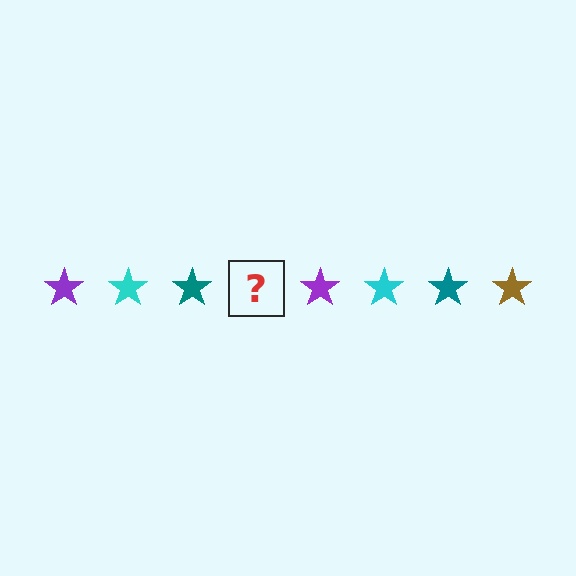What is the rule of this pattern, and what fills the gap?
The rule is that the pattern cycles through purple, cyan, teal, brown stars. The gap should be filled with a brown star.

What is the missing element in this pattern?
The missing element is a brown star.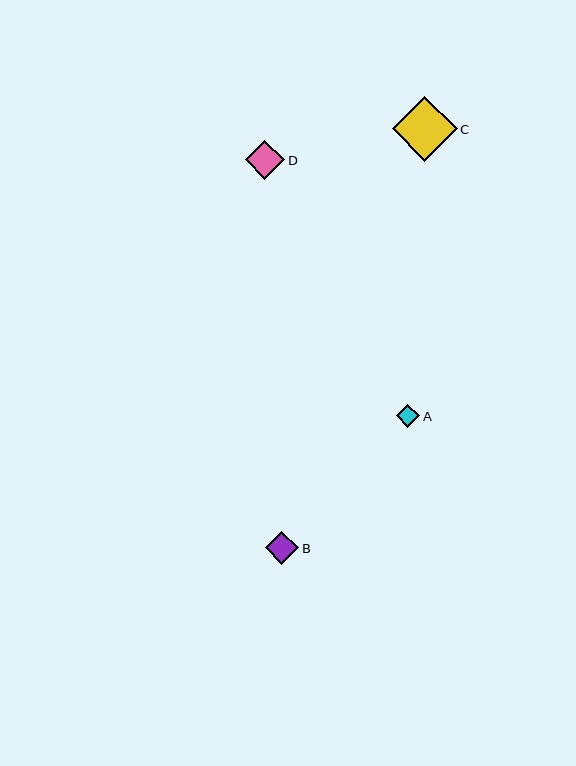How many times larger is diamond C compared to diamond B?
Diamond C is approximately 2.0 times the size of diamond B.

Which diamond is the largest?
Diamond C is the largest with a size of approximately 65 pixels.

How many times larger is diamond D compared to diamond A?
Diamond D is approximately 1.7 times the size of diamond A.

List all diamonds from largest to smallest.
From largest to smallest: C, D, B, A.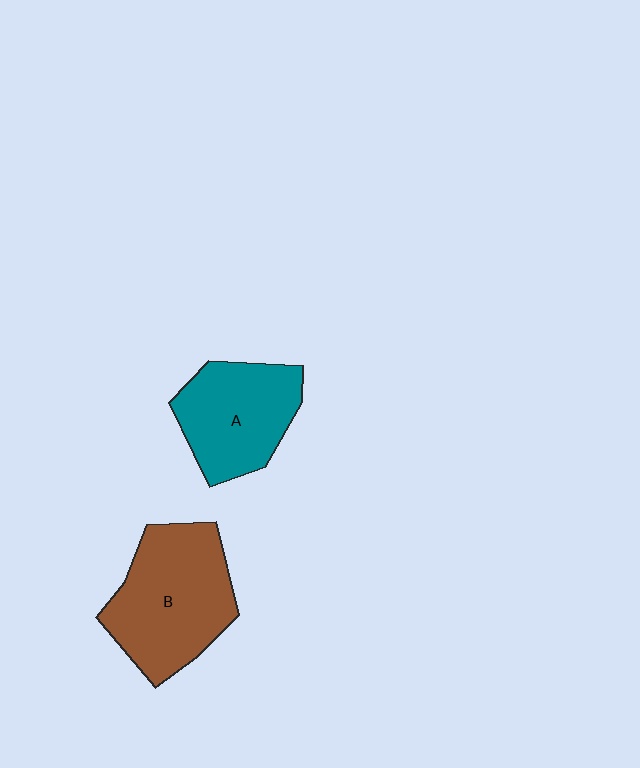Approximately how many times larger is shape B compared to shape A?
Approximately 1.3 times.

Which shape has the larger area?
Shape B (brown).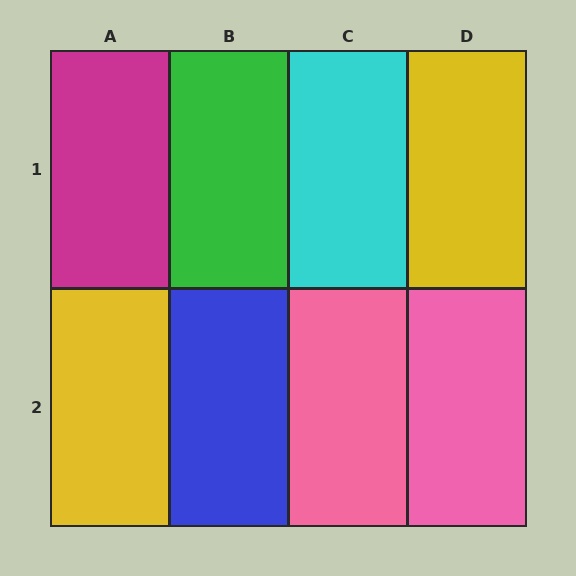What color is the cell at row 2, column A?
Yellow.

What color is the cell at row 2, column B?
Blue.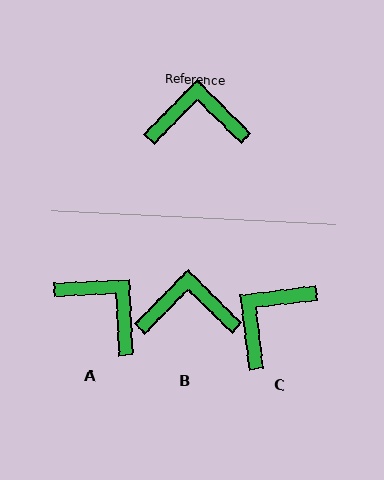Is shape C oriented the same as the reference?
No, it is off by about 51 degrees.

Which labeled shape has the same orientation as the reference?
B.